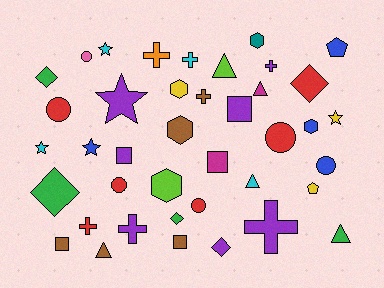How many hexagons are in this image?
There are 5 hexagons.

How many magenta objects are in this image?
There are 2 magenta objects.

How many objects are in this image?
There are 40 objects.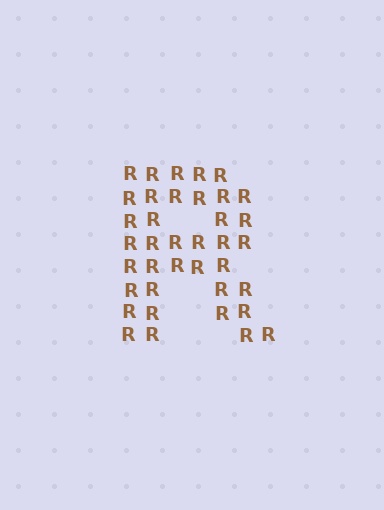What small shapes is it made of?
It is made of small letter R's.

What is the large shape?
The large shape is the letter R.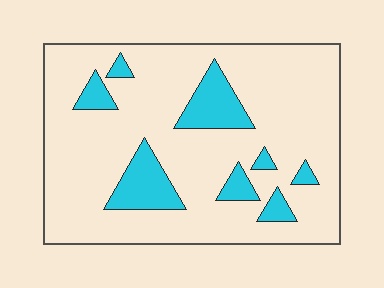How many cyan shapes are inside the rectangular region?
8.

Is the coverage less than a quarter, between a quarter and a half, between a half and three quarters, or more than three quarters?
Less than a quarter.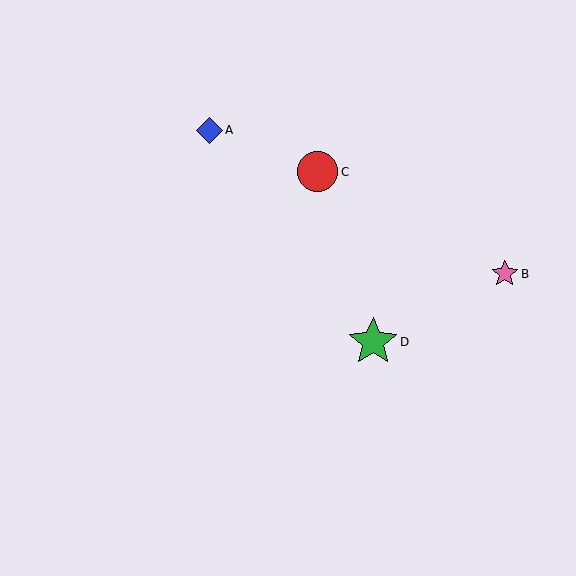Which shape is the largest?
The green star (labeled D) is the largest.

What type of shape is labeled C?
Shape C is a red circle.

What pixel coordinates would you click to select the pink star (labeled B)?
Click at (505, 274) to select the pink star B.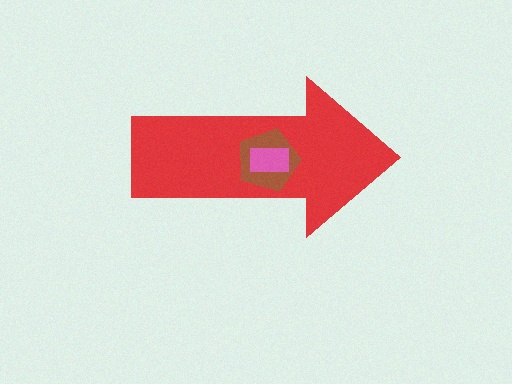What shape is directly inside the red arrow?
The brown pentagon.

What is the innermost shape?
The pink rectangle.